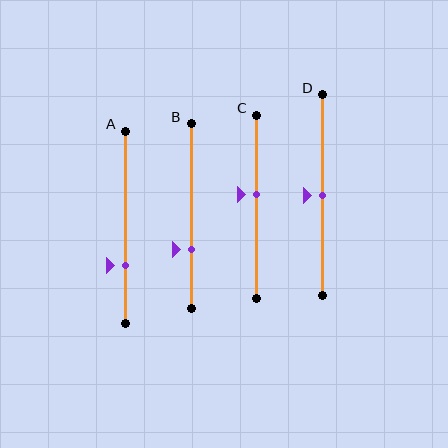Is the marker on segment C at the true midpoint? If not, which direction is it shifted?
No, the marker on segment C is shifted upward by about 7% of the segment length.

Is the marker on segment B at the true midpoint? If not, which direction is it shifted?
No, the marker on segment B is shifted downward by about 18% of the segment length.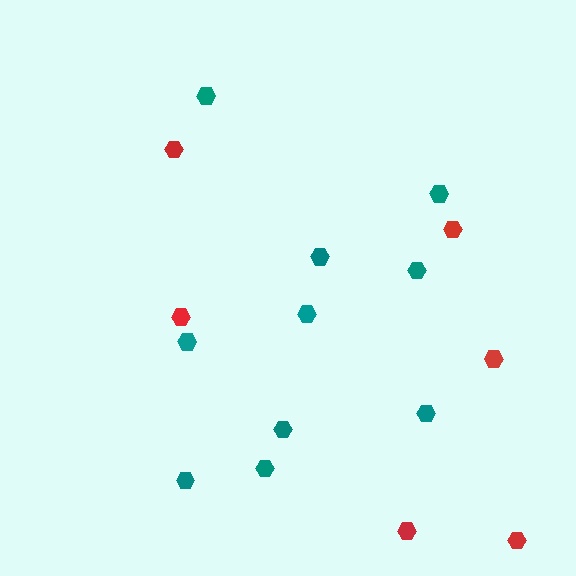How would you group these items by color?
There are 2 groups: one group of red hexagons (6) and one group of teal hexagons (10).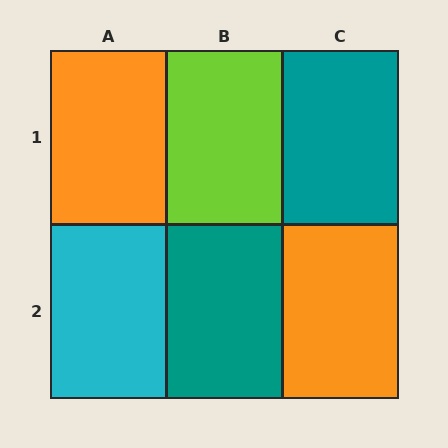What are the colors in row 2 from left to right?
Cyan, teal, orange.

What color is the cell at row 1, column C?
Teal.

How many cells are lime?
1 cell is lime.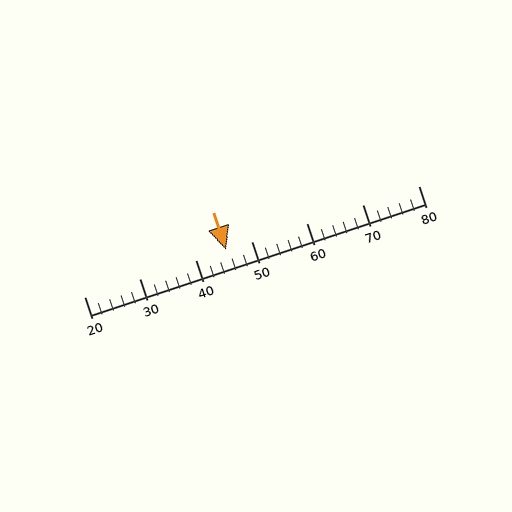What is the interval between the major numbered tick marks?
The major tick marks are spaced 10 units apart.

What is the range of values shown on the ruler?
The ruler shows values from 20 to 80.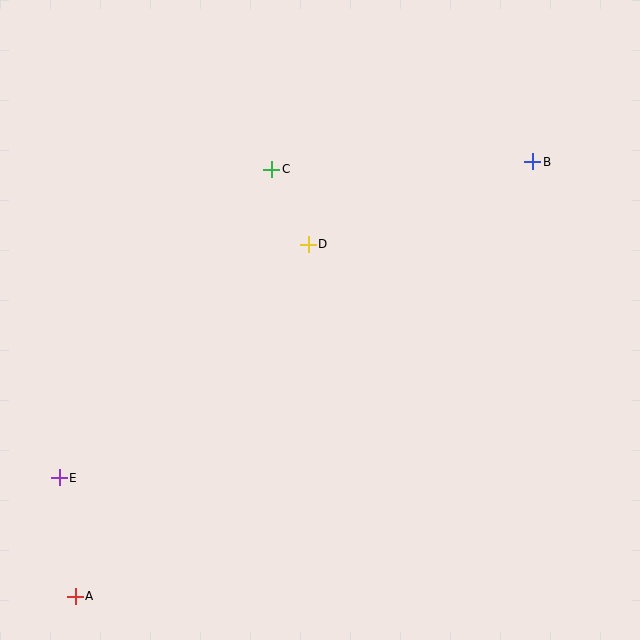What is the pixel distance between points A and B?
The distance between A and B is 631 pixels.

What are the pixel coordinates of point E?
Point E is at (59, 478).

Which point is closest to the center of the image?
Point D at (308, 244) is closest to the center.